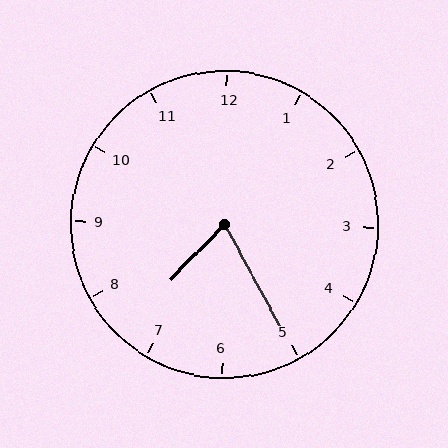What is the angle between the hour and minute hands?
Approximately 72 degrees.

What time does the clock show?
7:25.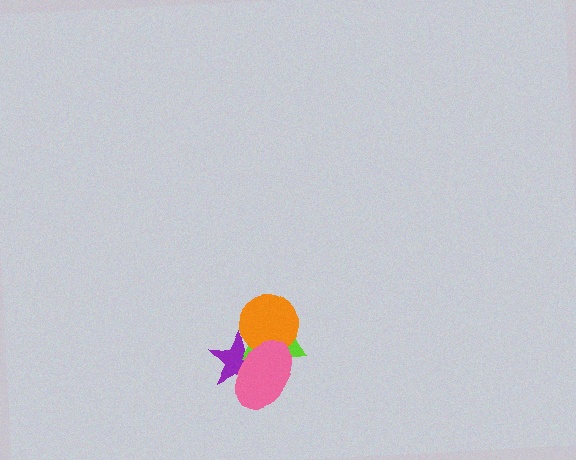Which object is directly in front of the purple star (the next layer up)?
The lime triangle is directly in front of the purple star.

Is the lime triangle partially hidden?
Yes, it is partially covered by another shape.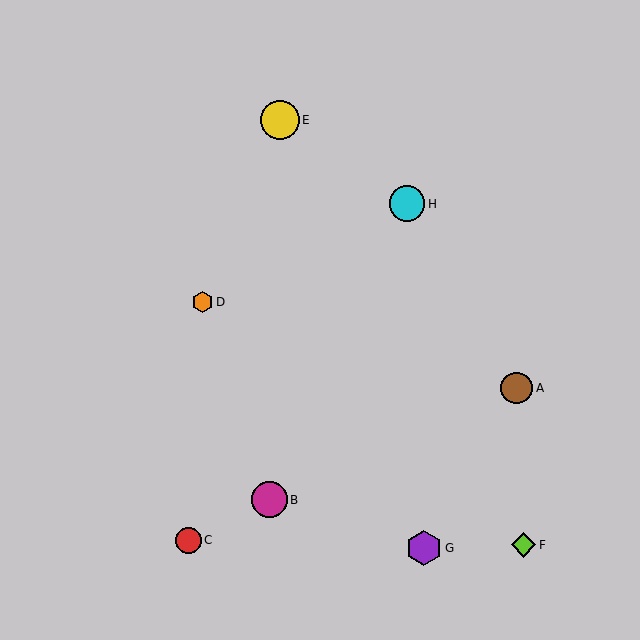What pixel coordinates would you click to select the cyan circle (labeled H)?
Click at (407, 204) to select the cyan circle H.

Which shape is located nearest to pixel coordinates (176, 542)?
The red circle (labeled C) at (188, 540) is nearest to that location.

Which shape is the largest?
The yellow circle (labeled E) is the largest.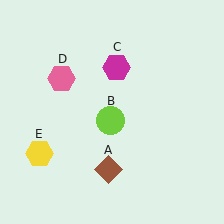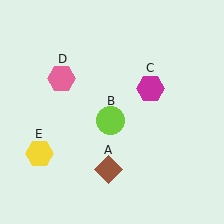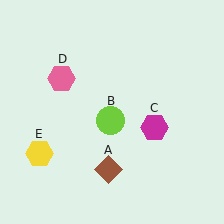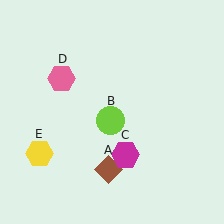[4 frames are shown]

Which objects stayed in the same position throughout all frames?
Brown diamond (object A) and lime circle (object B) and pink hexagon (object D) and yellow hexagon (object E) remained stationary.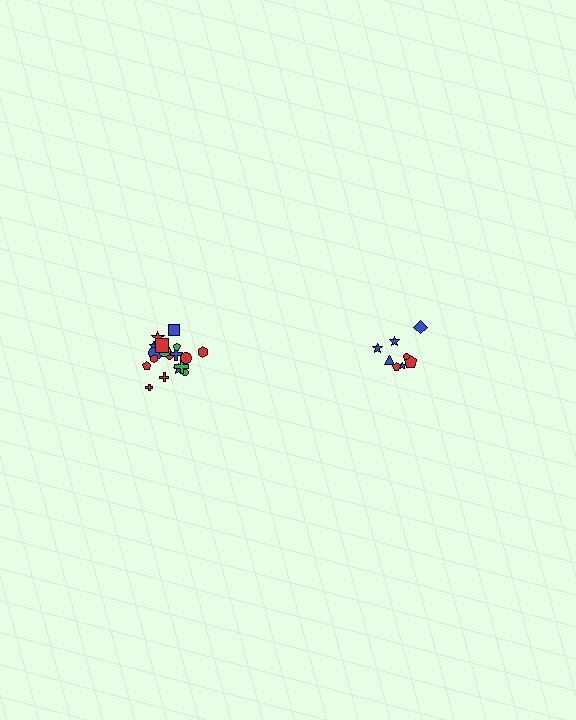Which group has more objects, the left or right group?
The left group.